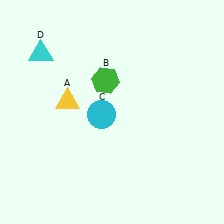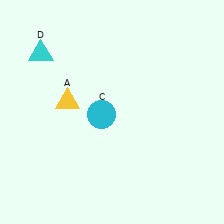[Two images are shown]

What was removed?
The green hexagon (B) was removed in Image 2.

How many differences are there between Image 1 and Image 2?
There is 1 difference between the two images.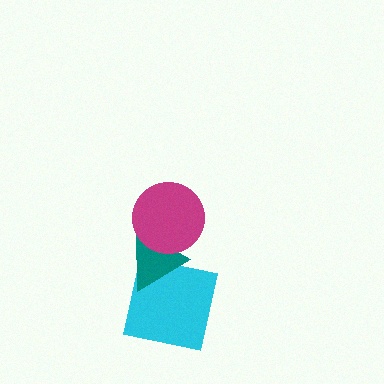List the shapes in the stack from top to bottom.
From top to bottom: the magenta circle, the teal triangle, the cyan square.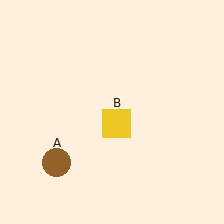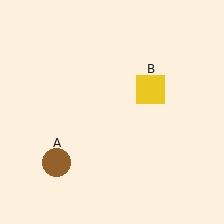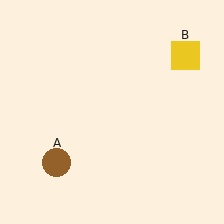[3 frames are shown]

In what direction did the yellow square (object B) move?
The yellow square (object B) moved up and to the right.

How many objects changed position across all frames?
1 object changed position: yellow square (object B).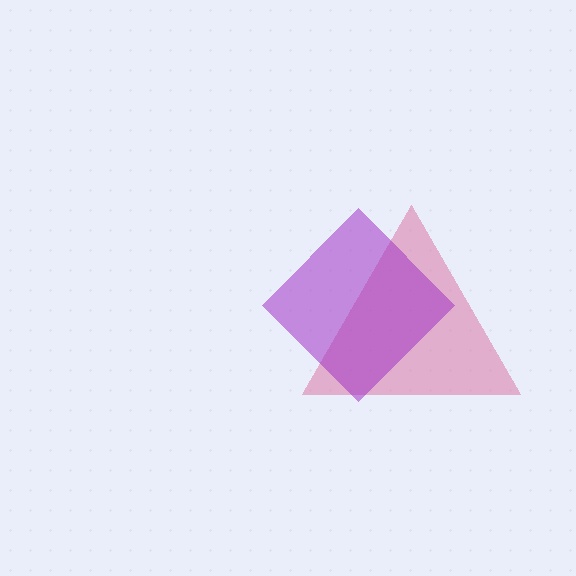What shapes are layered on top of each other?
The layered shapes are: a pink triangle, a purple diamond.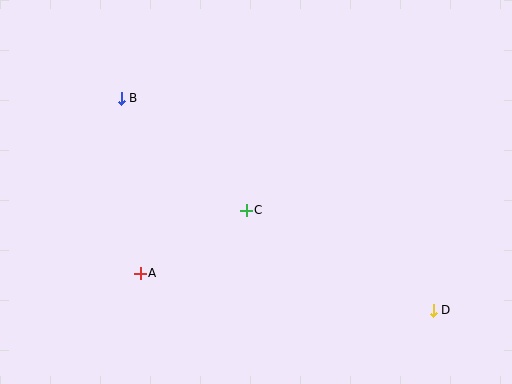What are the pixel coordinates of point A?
Point A is at (140, 273).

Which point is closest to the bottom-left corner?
Point A is closest to the bottom-left corner.